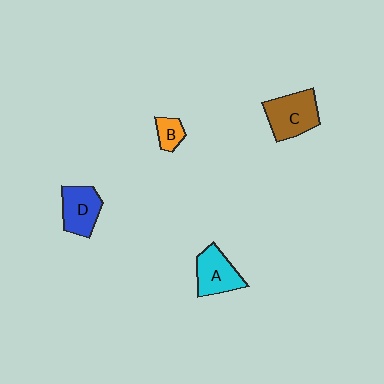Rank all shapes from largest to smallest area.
From largest to smallest: C (brown), A (cyan), D (blue), B (orange).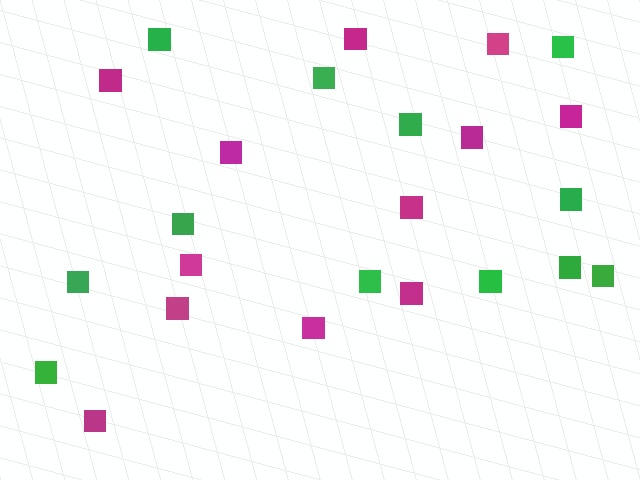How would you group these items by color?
There are 2 groups: one group of green squares (12) and one group of magenta squares (12).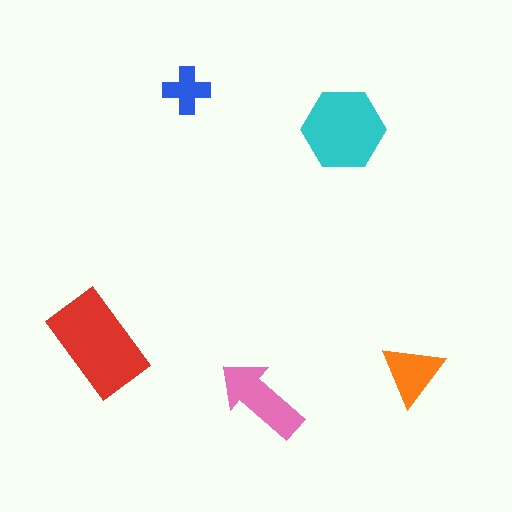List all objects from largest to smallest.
The red rectangle, the cyan hexagon, the pink arrow, the orange triangle, the blue cross.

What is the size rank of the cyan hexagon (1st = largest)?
2nd.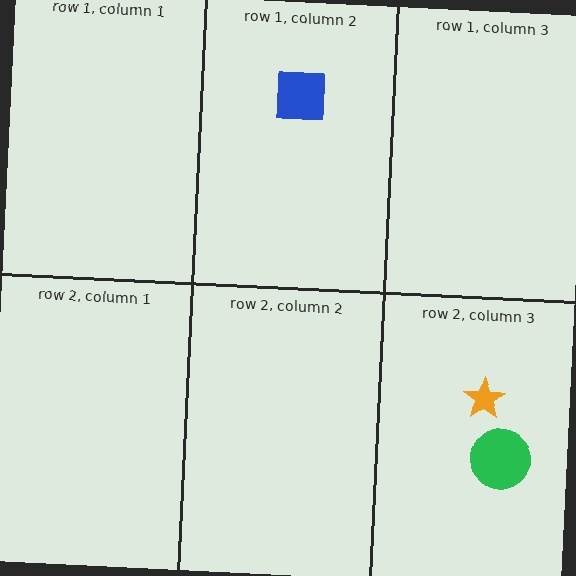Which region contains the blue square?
The row 1, column 2 region.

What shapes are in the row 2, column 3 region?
The green circle, the orange star.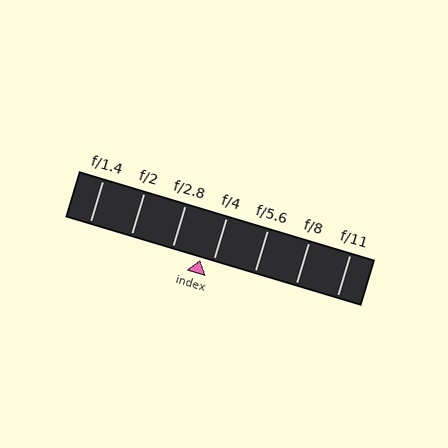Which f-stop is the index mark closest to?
The index mark is closest to f/4.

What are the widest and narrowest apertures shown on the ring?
The widest aperture shown is f/1.4 and the narrowest is f/11.